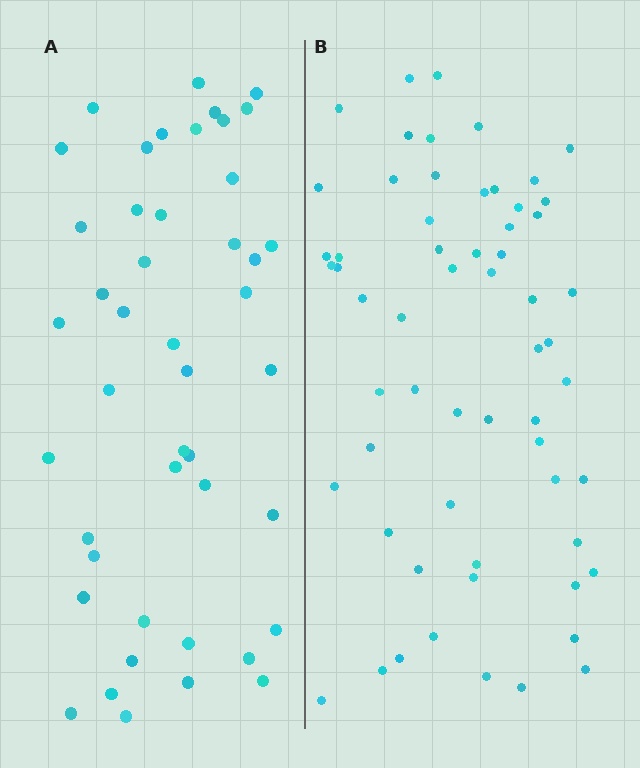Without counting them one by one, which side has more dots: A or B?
Region B (the right region) has more dots.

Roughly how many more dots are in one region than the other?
Region B has approximately 15 more dots than region A.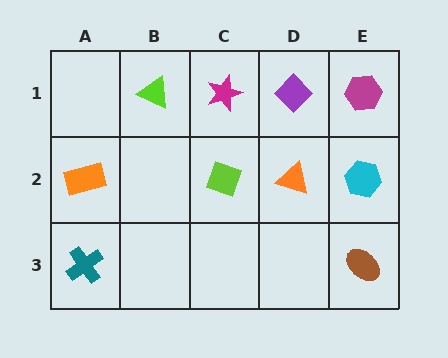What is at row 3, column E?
A brown ellipse.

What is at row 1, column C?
A magenta star.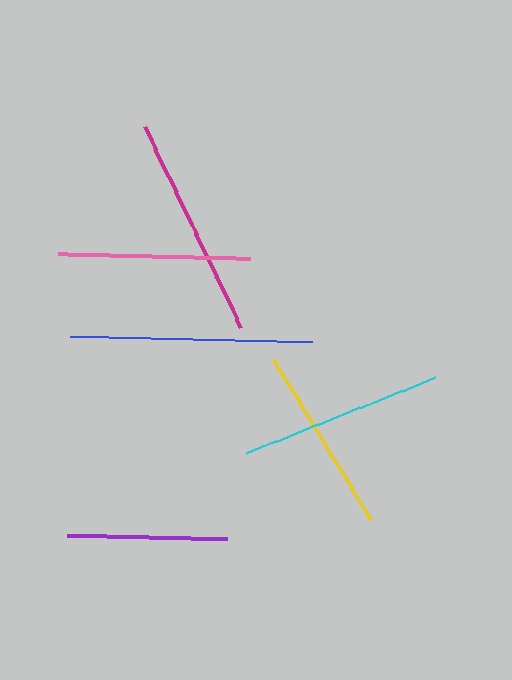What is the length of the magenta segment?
The magenta segment is approximately 222 pixels long.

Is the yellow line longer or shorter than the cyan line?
The cyan line is longer than the yellow line.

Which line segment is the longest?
The blue line is the longest at approximately 242 pixels.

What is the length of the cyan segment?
The cyan segment is approximately 204 pixels long.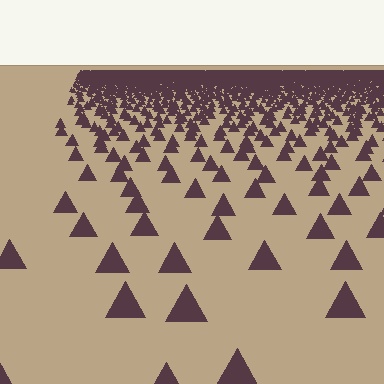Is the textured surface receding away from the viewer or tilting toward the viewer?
The surface is receding away from the viewer. Texture elements get smaller and denser toward the top.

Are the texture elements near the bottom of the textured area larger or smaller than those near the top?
Larger. Near the bottom, elements are closer to the viewer and appear at a bigger on-screen size.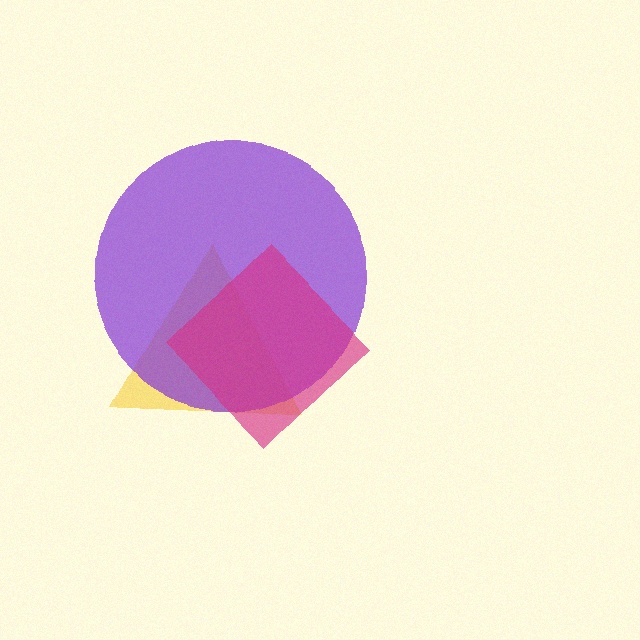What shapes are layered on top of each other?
The layered shapes are: a yellow triangle, a purple circle, a magenta diamond.